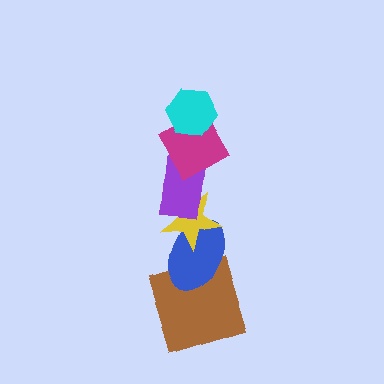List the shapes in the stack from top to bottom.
From top to bottom: the cyan hexagon, the magenta diamond, the purple rectangle, the yellow star, the blue ellipse, the brown square.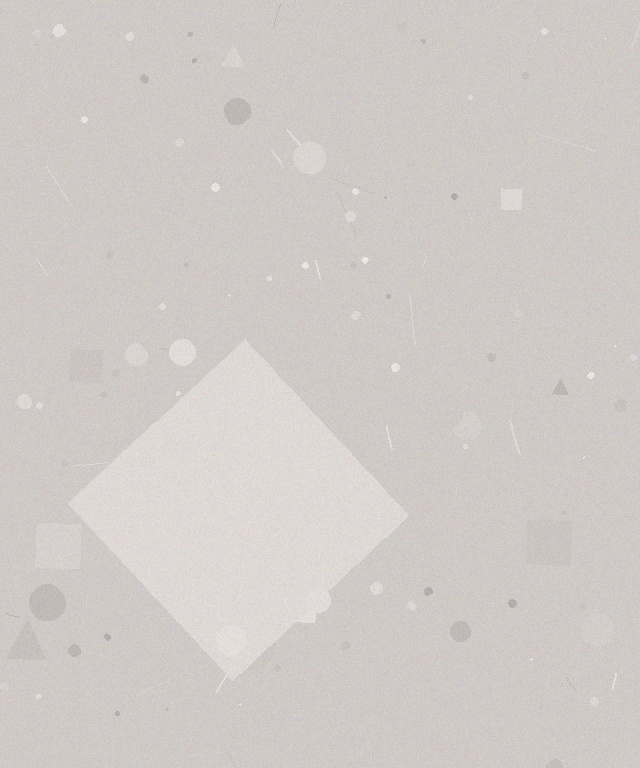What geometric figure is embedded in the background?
A diamond is embedded in the background.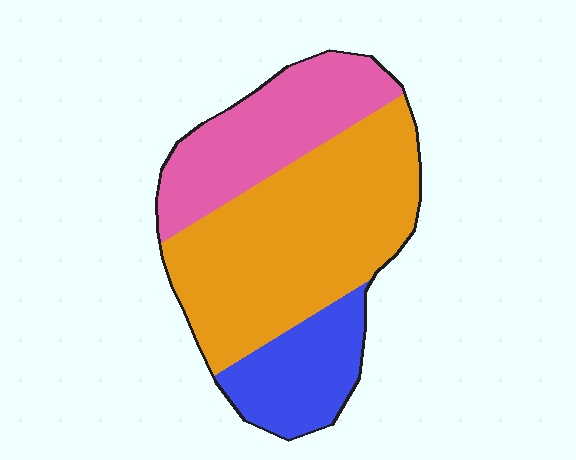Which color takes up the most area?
Orange, at roughly 55%.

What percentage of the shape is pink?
Pink covers 28% of the shape.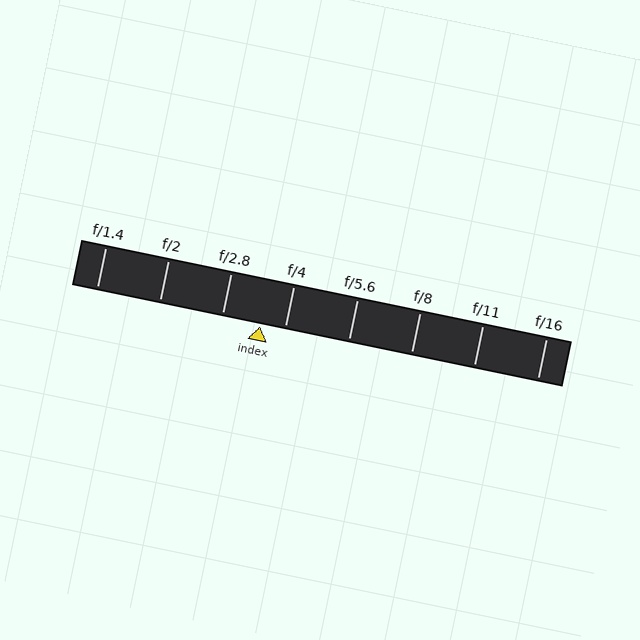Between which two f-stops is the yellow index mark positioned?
The index mark is between f/2.8 and f/4.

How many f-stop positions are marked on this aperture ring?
There are 8 f-stop positions marked.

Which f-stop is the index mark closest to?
The index mark is closest to f/4.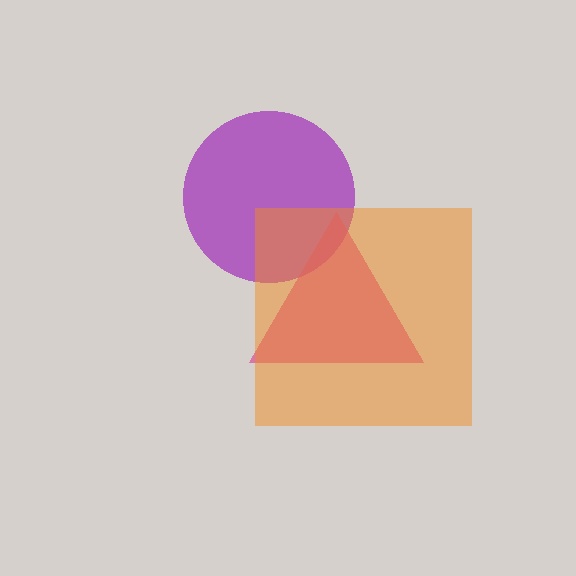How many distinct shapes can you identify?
There are 3 distinct shapes: a purple circle, a magenta triangle, an orange square.